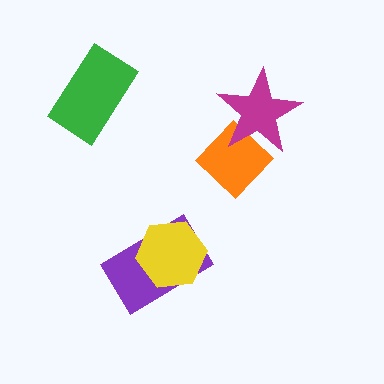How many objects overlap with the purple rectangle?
1 object overlaps with the purple rectangle.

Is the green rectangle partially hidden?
No, no other shape covers it.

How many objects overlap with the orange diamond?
1 object overlaps with the orange diamond.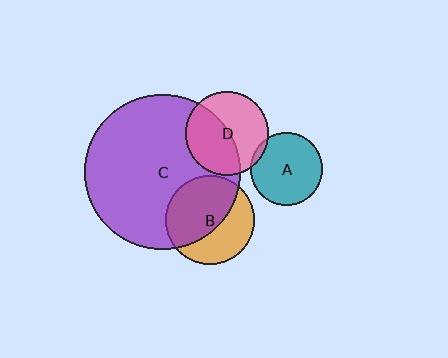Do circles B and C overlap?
Yes.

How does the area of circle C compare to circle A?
Approximately 4.6 times.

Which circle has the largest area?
Circle C (purple).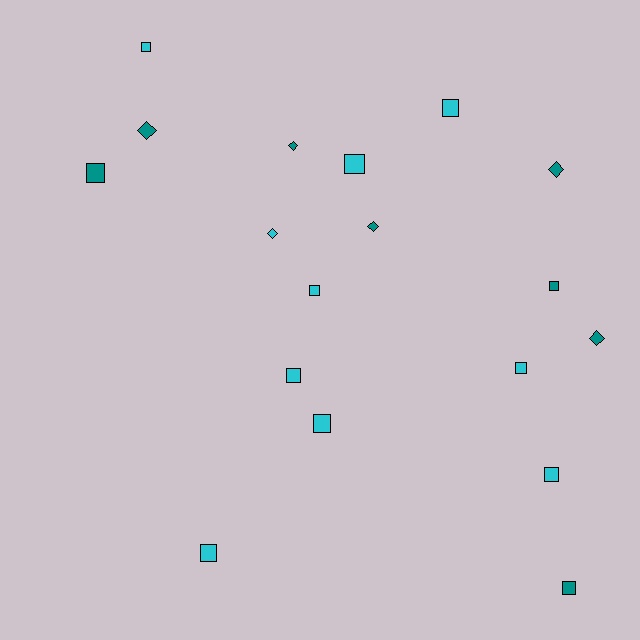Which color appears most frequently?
Cyan, with 10 objects.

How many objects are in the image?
There are 18 objects.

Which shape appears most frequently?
Square, with 12 objects.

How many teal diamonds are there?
There are 5 teal diamonds.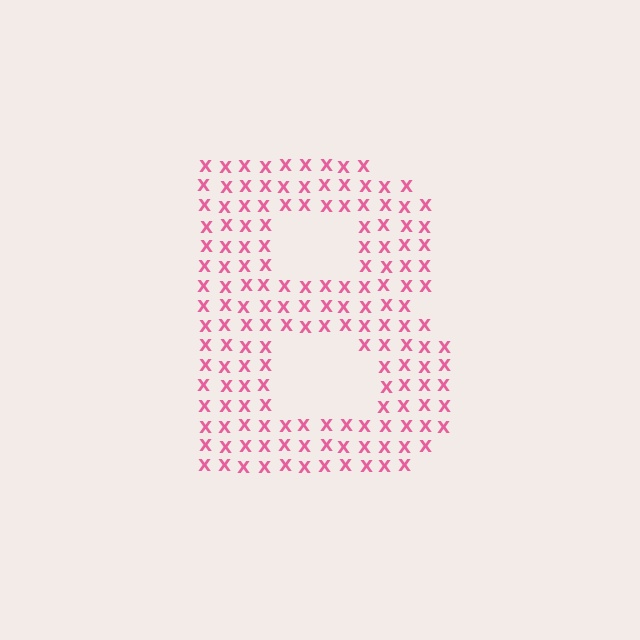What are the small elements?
The small elements are letter X's.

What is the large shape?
The large shape is the letter B.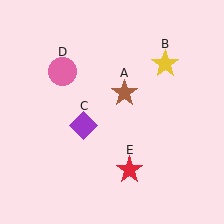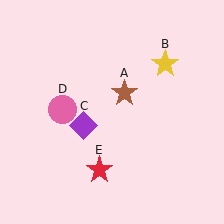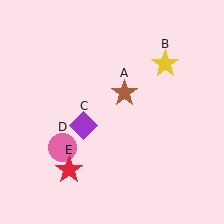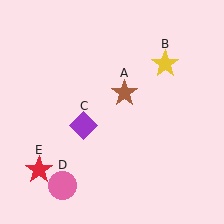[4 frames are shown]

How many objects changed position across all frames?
2 objects changed position: pink circle (object D), red star (object E).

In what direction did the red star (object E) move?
The red star (object E) moved left.